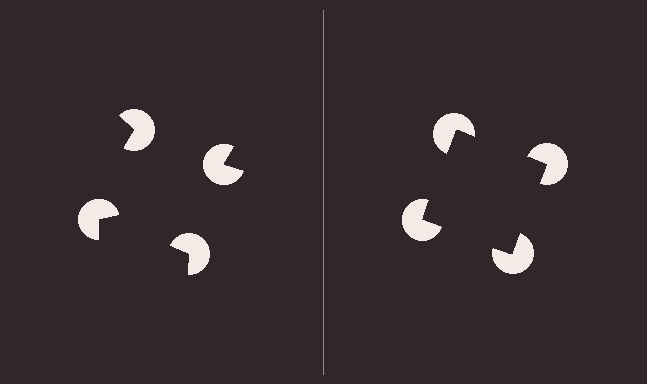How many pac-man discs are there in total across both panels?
8 — 4 on each side.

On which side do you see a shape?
An illusory square appears on the right side. On the left side the wedge cuts are rotated, so no coherent shape forms.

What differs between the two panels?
The pac-man discs are positioned identically on both sides; only the wedge orientations differ. On the right they align to a square; on the left they are misaligned.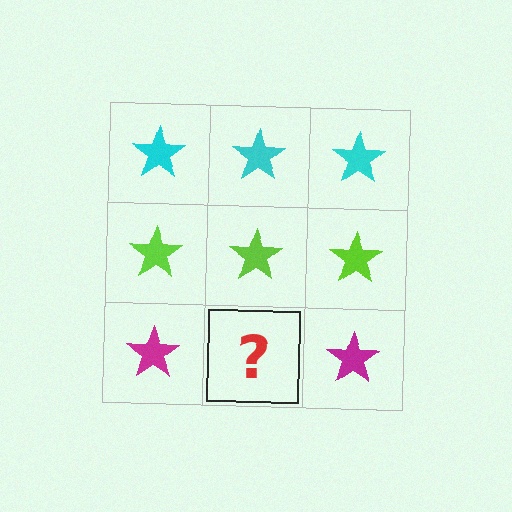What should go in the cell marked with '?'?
The missing cell should contain a magenta star.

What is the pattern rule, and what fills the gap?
The rule is that each row has a consistent color. The gap should be filled with a magenta star.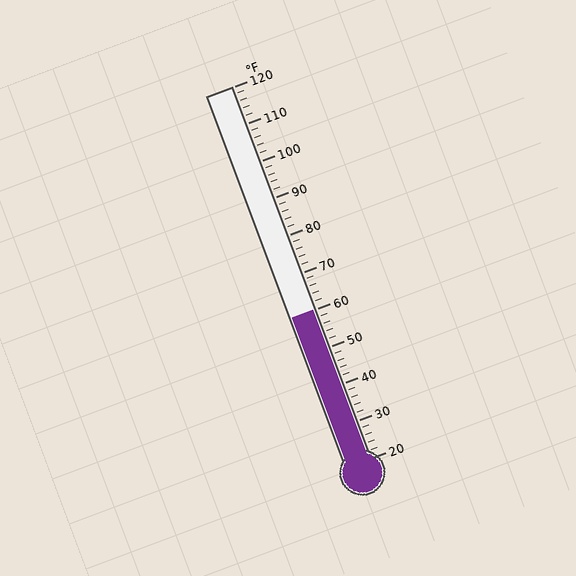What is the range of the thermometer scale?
The thermometer scale ranges from 20°F to 120°F.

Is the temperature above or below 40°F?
The temperature is above 40°F.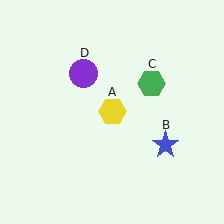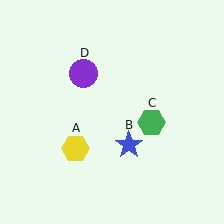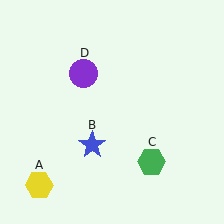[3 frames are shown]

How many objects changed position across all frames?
3 objects changed position: yellow hexagon (object A), blue star (object B), green hexagon (object C).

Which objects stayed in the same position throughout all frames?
Purple circle (object D) remained stationary.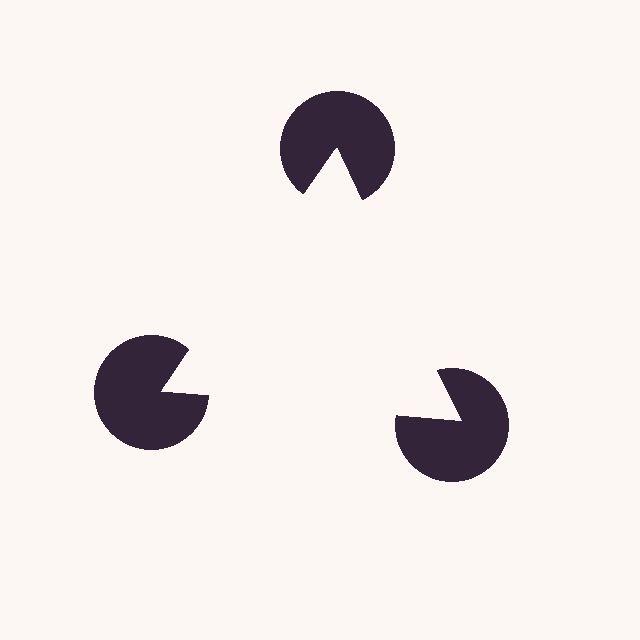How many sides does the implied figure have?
3 sides.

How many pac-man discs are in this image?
There are 3 — one at each vertex of the illusory triangle.